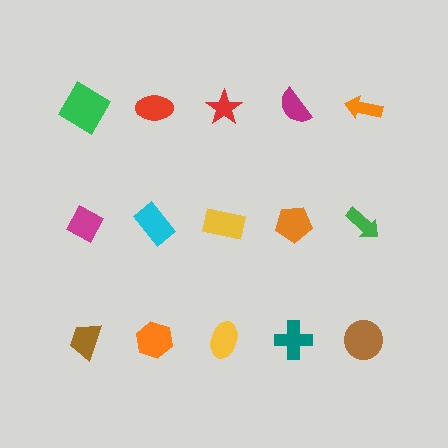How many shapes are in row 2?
5 shapes.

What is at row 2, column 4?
An orange pentagon.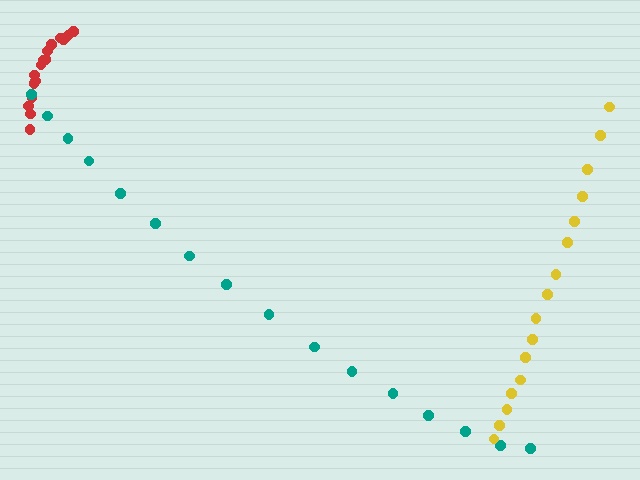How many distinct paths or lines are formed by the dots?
There are 3 distinct paths.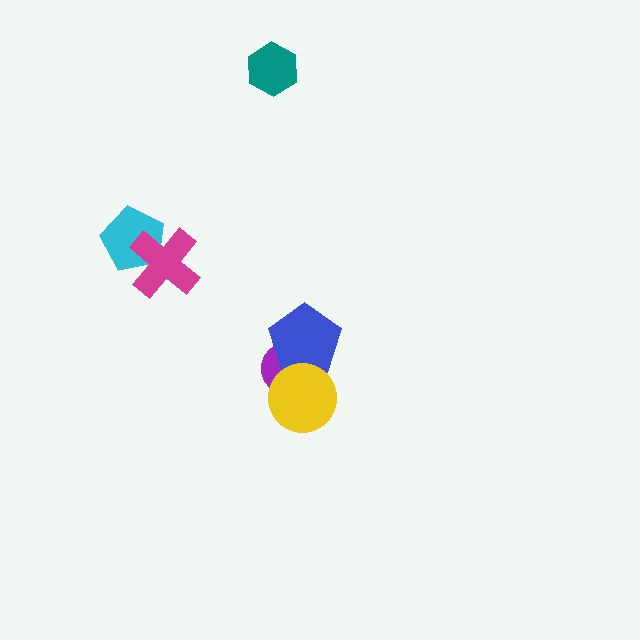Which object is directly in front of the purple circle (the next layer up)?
The blue pentagon is directly in front of the purple circle.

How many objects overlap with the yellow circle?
2 objects overlap with the yellow circle.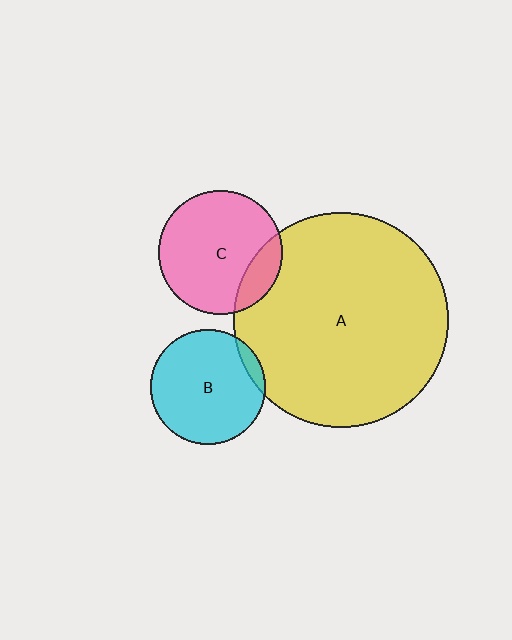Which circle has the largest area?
Circle A (yellow).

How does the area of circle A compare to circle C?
Approximately 3.0 times.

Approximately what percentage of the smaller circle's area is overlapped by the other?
Approximately 5%.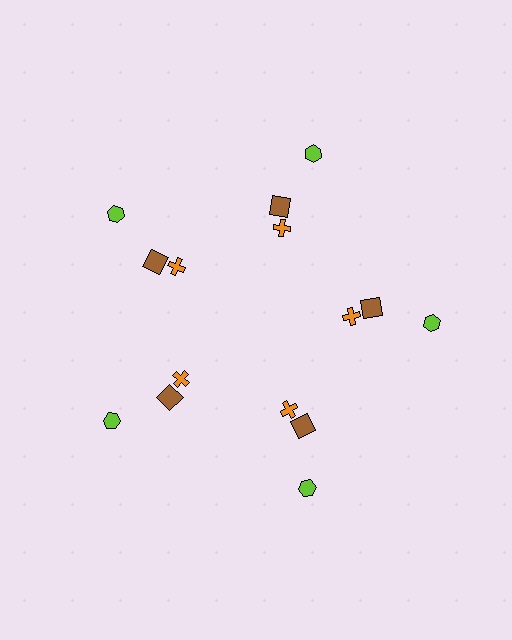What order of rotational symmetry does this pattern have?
This pattern has 5-fold rotational symmetry.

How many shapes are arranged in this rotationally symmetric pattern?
There are 15 shapes, arranged in 5 groups of 3.